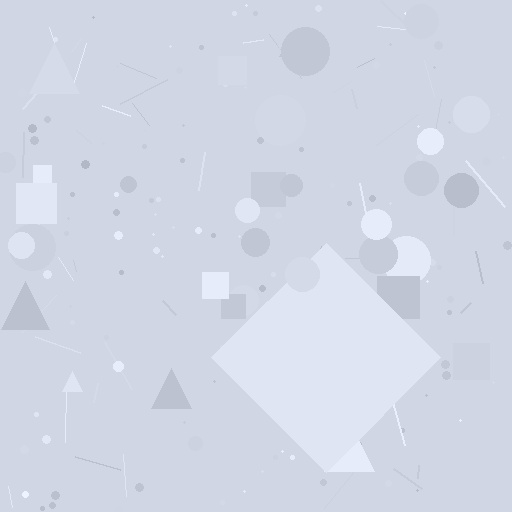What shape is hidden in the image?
A diamond is hidden in the image.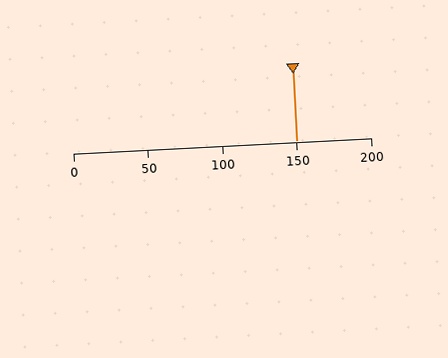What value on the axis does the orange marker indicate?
The marker indicates approximately 150.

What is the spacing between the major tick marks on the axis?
The major ticks are spaced 50 apart.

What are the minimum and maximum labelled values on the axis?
The axis runs from 0 to 200.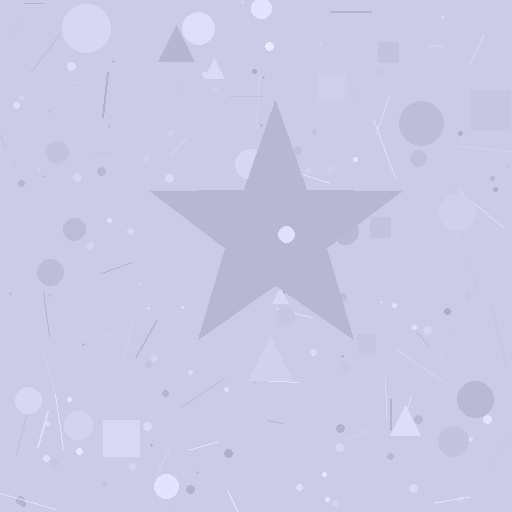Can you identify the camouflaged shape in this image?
The camouflaged shape is a star.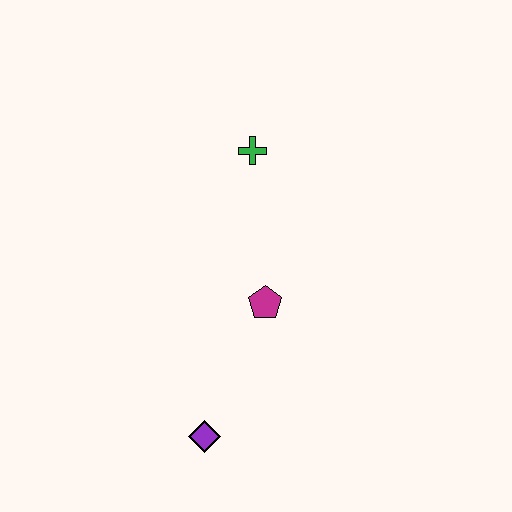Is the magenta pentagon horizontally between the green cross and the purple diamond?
No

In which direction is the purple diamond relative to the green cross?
The purple diamond is below the green cross.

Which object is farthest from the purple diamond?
The green cross is farthest from the purple diamond.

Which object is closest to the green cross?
The magenta pentagon is closest to the green cross.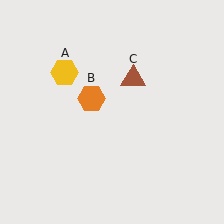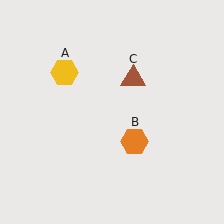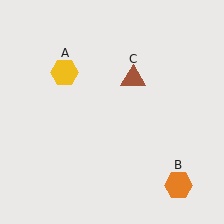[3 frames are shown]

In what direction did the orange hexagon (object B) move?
The orange hexagon (object B) moved down and to the right.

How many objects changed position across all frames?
1 object changed position: orange hexagon (object B).